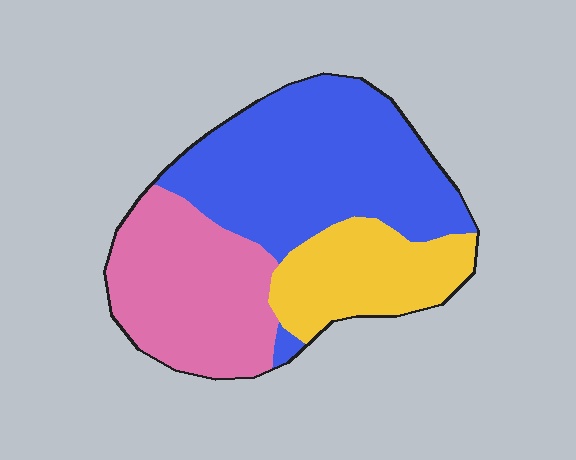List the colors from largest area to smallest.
From largest to smallest: blue, pink, yellow.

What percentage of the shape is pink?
Pink covers about 30% of the shape.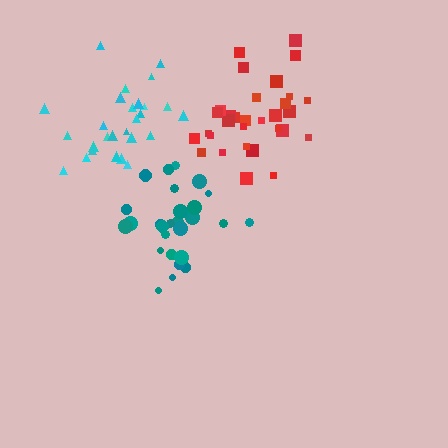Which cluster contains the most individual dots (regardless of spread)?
Red (31).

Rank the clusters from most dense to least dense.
cyan, teal, red.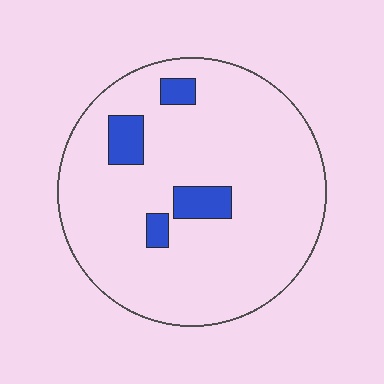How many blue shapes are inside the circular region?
4.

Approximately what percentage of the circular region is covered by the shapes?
Approximately 10%.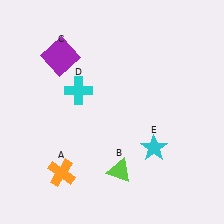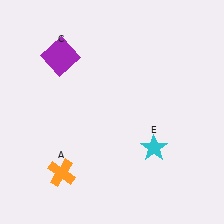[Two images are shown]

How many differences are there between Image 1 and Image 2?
There are 2 differences between the two images.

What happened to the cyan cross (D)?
The cyan cross (D) was removed in Image 2. It was in the top-left area of Image 1.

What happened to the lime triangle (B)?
The lime triangle (B) was removed in Image 2. It was in the bottom-right area of Image 1.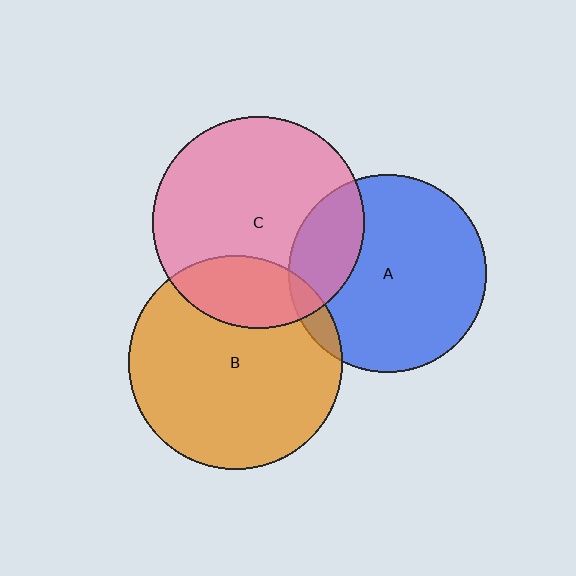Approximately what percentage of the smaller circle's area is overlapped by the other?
Approximately 20%.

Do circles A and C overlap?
Yes.